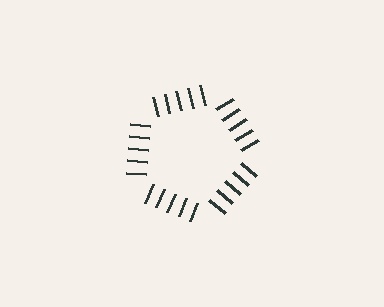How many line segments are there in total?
25 — 5 along each of the 5 edges.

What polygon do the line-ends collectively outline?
An illusory pentagon — the line segments terminate on its edges but no continuous stroke is drawn.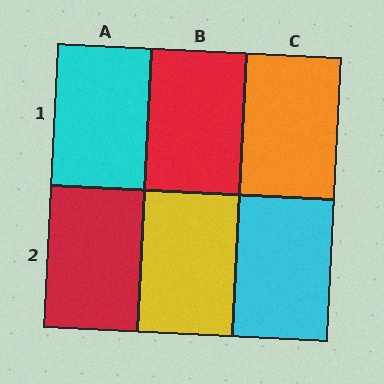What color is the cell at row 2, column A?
Red.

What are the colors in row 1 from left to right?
Cyan, red, orange.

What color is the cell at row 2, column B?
Yellow.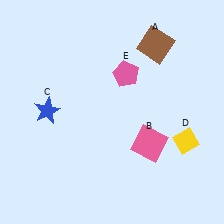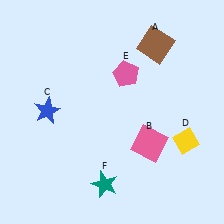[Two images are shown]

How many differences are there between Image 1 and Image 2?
There is 1 difference between the two images.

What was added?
A teal star (F) was added in Image 2.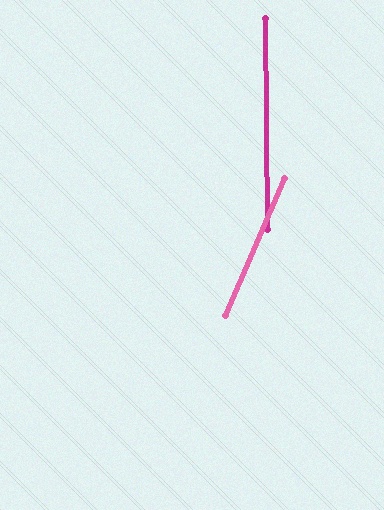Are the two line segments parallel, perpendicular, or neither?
Neither parallel nor perpendicular — they differ by about 24°.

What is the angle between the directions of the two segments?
Approximately 24 degrees.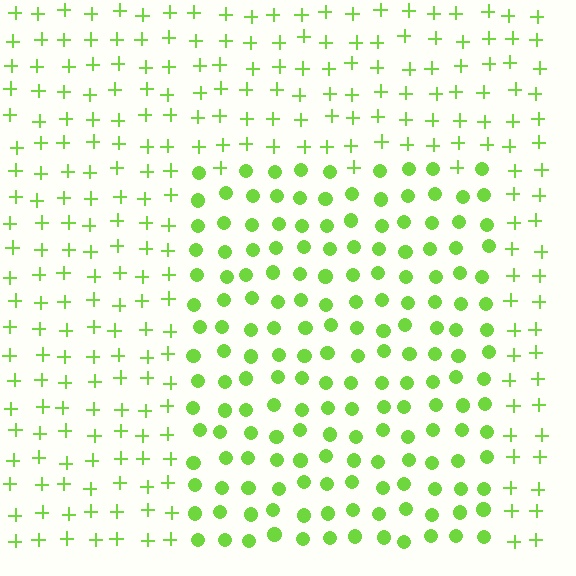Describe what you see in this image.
The image is filled with small lime elements arranged in a uniform grid. A rectangle-shaped region contains circles, while the surrounding area contains plus signs. The boundary is defined purely by the change in element shape.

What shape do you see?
I see a rectangle.